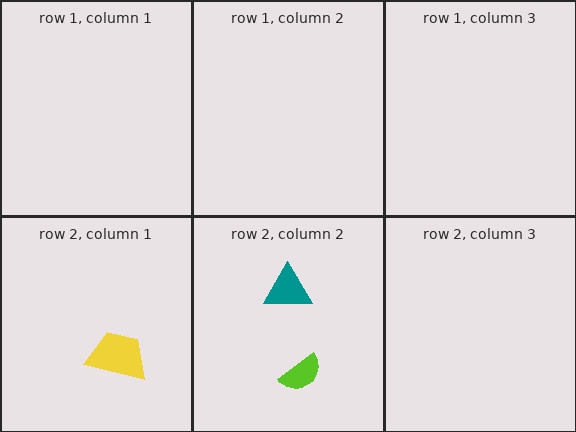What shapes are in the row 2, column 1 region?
The yellow trapezoid.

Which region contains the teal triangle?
The row 2, column 2 region.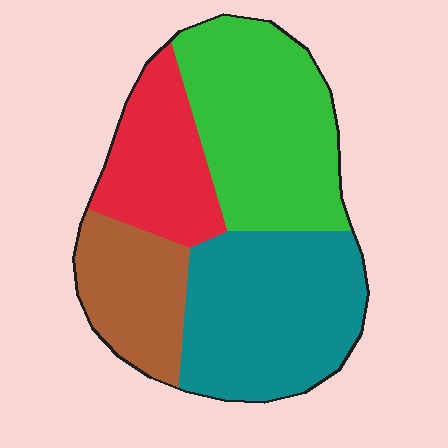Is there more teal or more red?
Teal.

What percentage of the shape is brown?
Brown covers roughly 15% of the shape.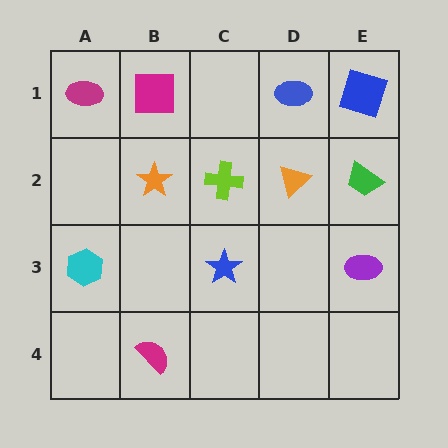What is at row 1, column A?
A magenta ellipse.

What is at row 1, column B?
A magenta square.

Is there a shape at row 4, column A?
No, that cell is empty.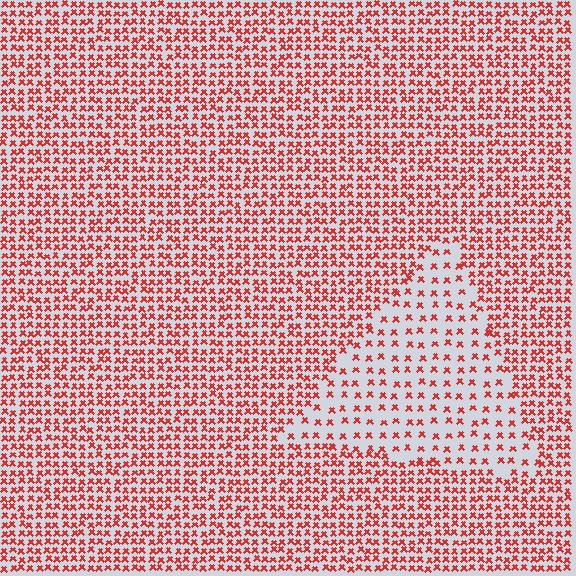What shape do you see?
I see a triangle.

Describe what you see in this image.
The image contains small red elements arranged at two different densities. A triangle-shaped region is visible where the elements are less densely packed than the surrounding area.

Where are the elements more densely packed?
The elements are more densely packed outside the triangle boundary.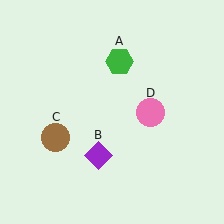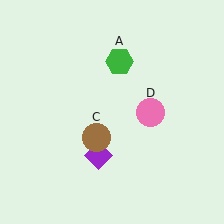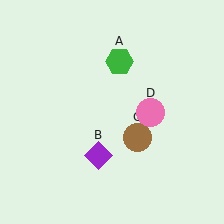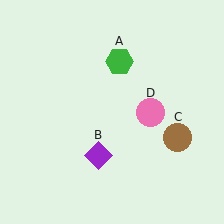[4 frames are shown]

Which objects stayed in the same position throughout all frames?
Green hexagon (object A) and purple diamond (object B) and pink circle (object D) remained stationary.